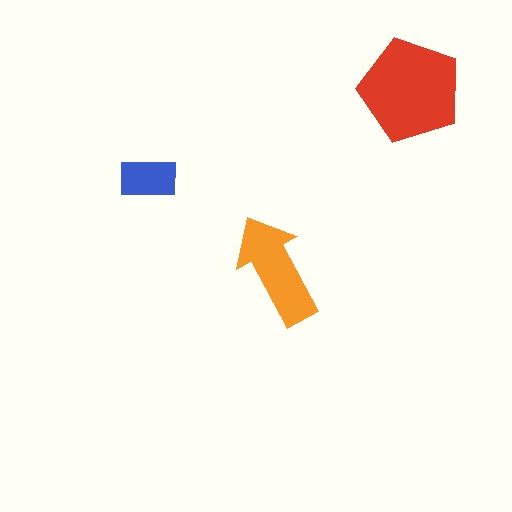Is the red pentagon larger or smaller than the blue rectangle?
Larger.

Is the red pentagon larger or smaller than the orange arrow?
Larger.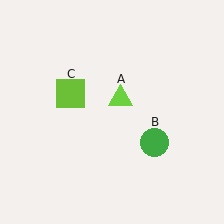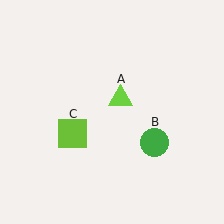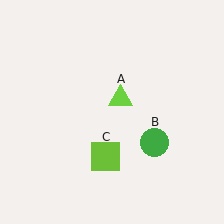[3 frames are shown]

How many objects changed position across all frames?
1 object changed position: lime square (object C).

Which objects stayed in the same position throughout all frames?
Lime triangle (object A) and green circle (object B) remained stationary.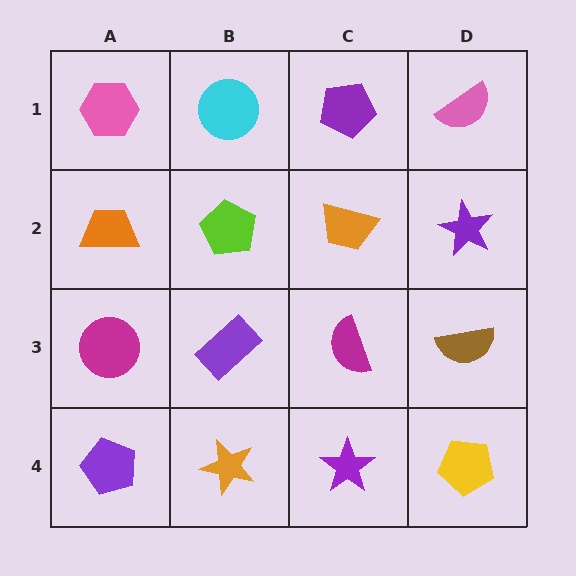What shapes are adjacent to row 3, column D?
A purple star (row 2, column D), a yellow pentagon (row 4, column D), a magenta semicircle (row 3, column C).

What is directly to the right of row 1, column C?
A pink semicircle.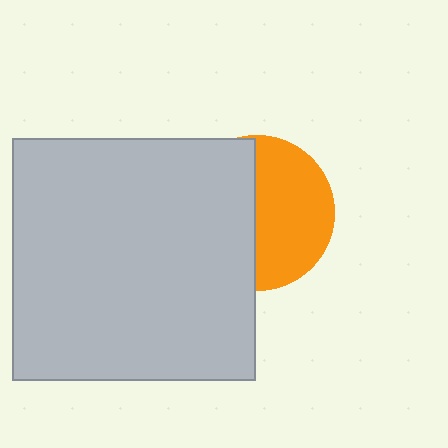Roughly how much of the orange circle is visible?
About half of it is visible (roughly 51%).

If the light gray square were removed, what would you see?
You would see the complete orange circle.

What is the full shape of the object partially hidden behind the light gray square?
The partially hidden object is an orange circle.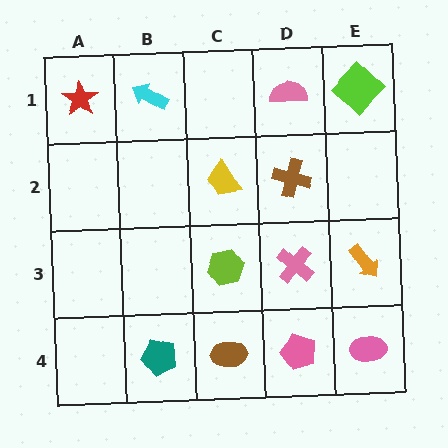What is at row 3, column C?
A lime hexagon.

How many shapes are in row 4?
4 shapes.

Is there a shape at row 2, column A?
No, that cell is empty.